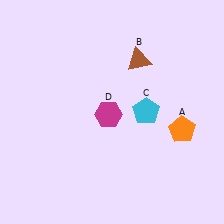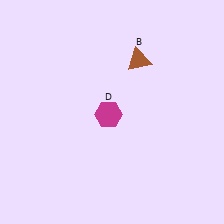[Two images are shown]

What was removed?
The cyan pentagon (C), the orange pentagon (A) were removed in Image 2.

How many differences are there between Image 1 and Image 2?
There are 2 differences between the two images.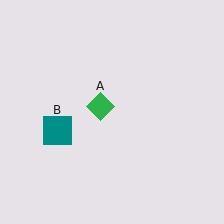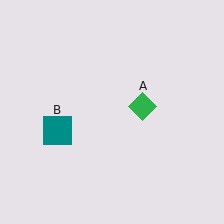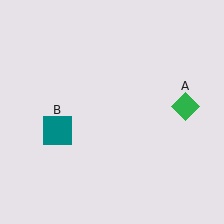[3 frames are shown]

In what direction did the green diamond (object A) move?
The green diamond (object A) moved right.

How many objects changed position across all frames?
1 object changed position: green diamond (object A).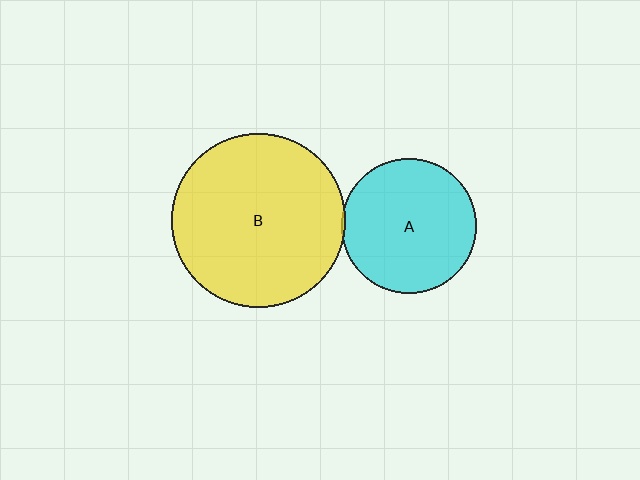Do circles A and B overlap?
Yes.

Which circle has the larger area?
Circle B (yellow).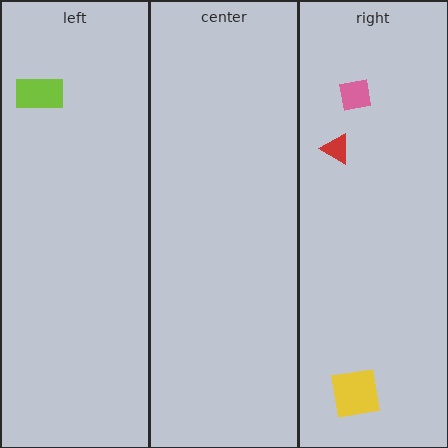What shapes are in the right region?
The yellow square, the red triangle, the pink square.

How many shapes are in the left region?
1.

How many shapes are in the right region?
3.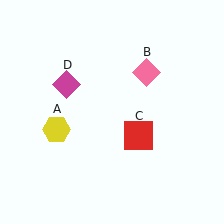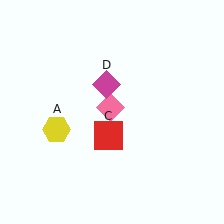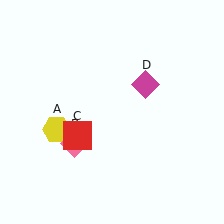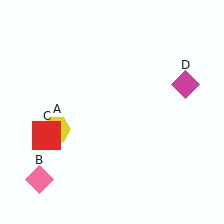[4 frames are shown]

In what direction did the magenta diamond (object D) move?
The magenta diamond (object D) moved right.